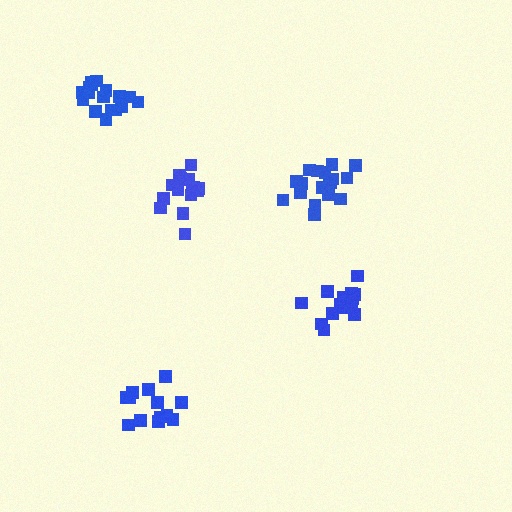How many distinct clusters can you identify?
There are 5 distinct clusters.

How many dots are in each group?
Group 1: 18 dots, Group 2: 13 dots, Group 3: 17 dots, Group 4: 18 dots, Group 5: 16 dots (82 total).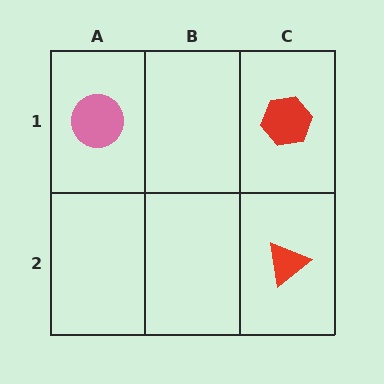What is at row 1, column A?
A pink circle.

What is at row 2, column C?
A red triangle.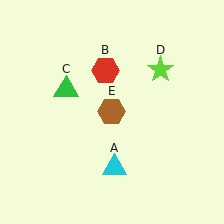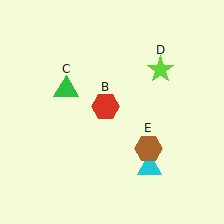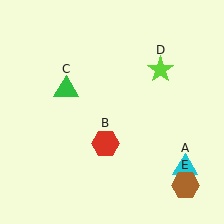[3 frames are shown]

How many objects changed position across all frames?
3 objects changed position: cyan triangle (object A), red hexagon (object B), brown hexagon (object E).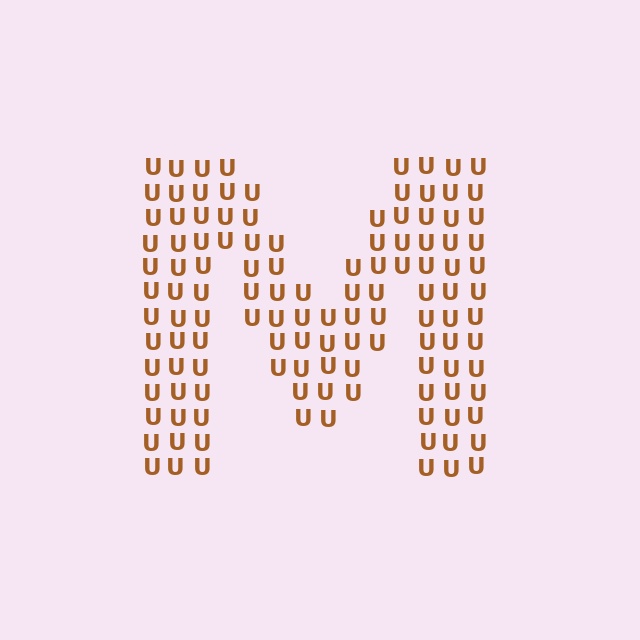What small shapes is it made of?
It is made of small letter U's.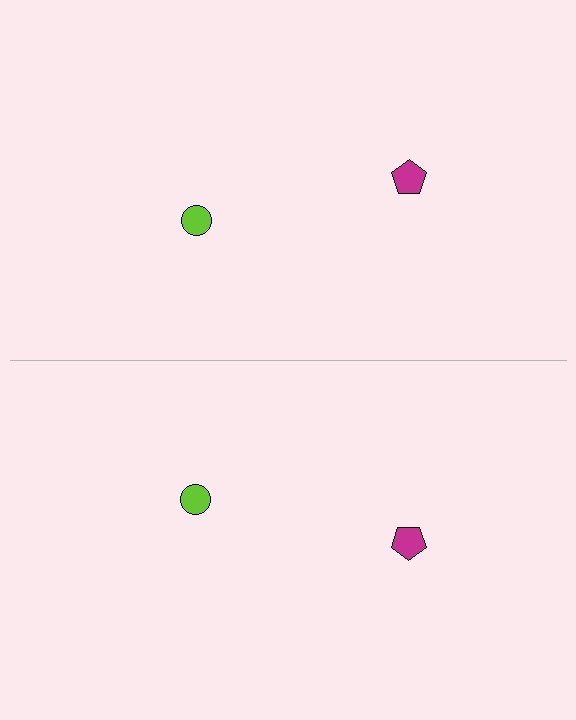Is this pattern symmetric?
Yes, this pattern has bilateral (reflection) symmetry.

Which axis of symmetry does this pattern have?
The pattern has a horizontal axis of symmetry running through the center of the image.